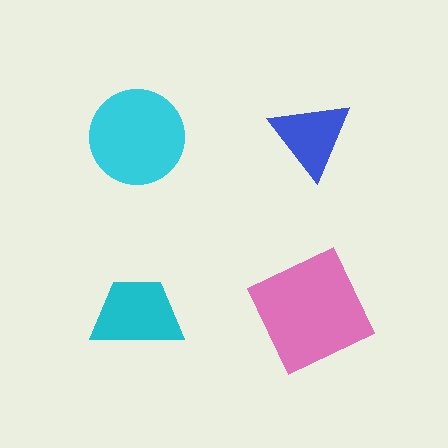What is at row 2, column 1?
A cyan trapezoid.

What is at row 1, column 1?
A cyan circle.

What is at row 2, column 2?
A pink square.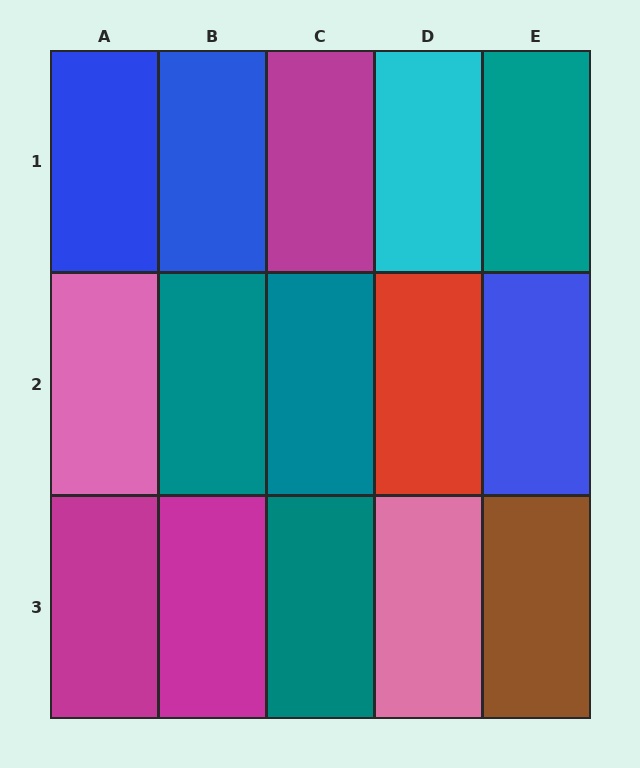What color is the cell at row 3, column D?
Pink.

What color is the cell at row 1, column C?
Magenta.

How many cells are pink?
2 cells are pink.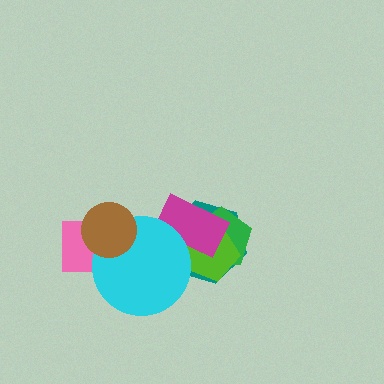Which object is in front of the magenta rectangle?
The cyan circle is in front of the magenta rectangle.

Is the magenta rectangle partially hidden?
Yes, it is partially covered by another shape.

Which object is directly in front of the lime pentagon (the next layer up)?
The magenta rectangle is directly in front of the lime pentagon.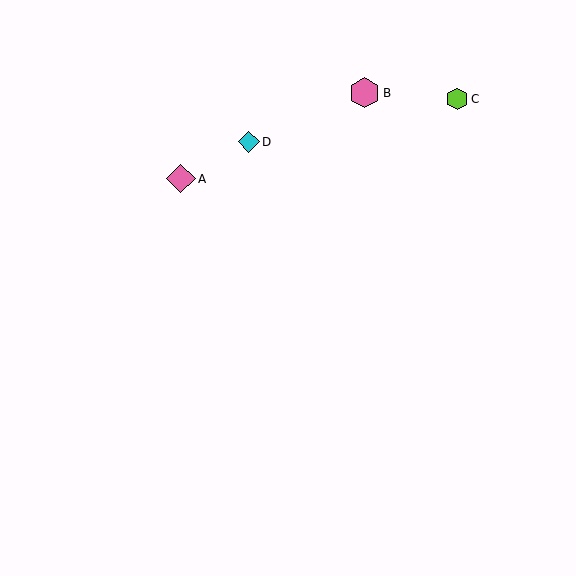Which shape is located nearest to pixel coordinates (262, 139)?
The cyan diamond (labeled D) at (249, 142) is nearest to that location.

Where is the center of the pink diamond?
The center of the pink diamond is at (181, 179).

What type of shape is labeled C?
Shape C is a lime hexagon.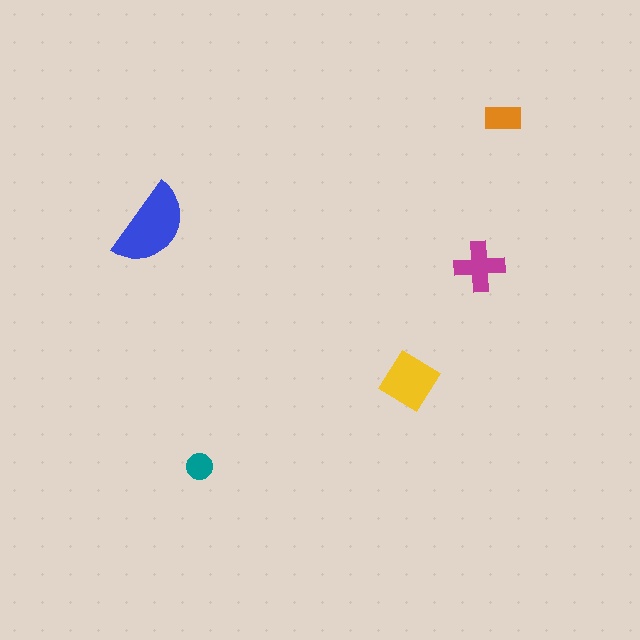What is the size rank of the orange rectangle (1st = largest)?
4th.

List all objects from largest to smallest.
The blue semicircle, the yellow diamond, the magenta cross, the orange rectangle, the teal circle.